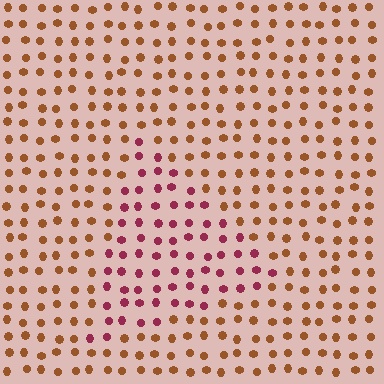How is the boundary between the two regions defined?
The boundary is defined purely by a slight shift in hue (about 45 degrees). Spacing, size, and orientation are identical on both sides.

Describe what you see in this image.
The image is filled with small brown elements in a uniform arrangement. A triangle-shaped region is visible where the elements are tinted to a slightly different hue, forming a subtle color boundary.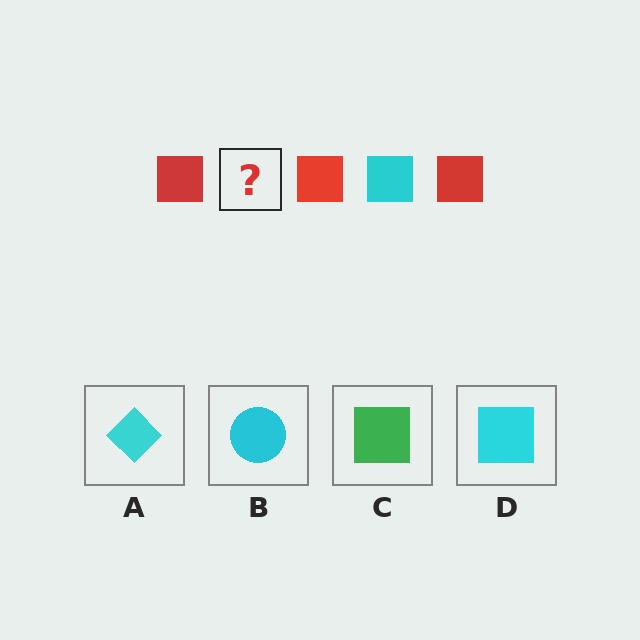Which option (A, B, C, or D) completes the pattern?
D.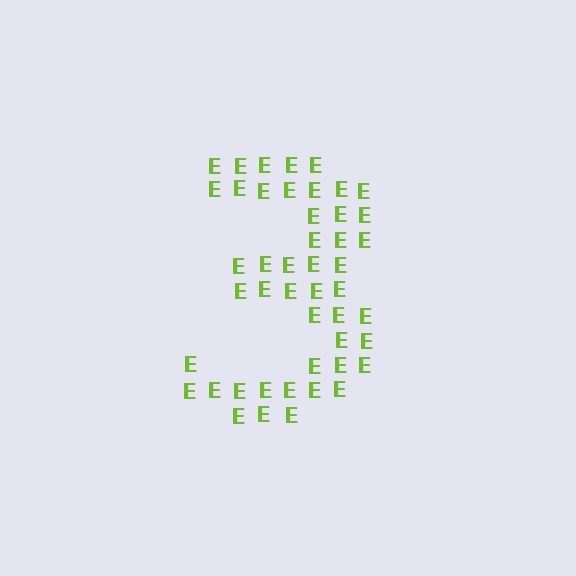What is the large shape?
The large shape is the digit 3.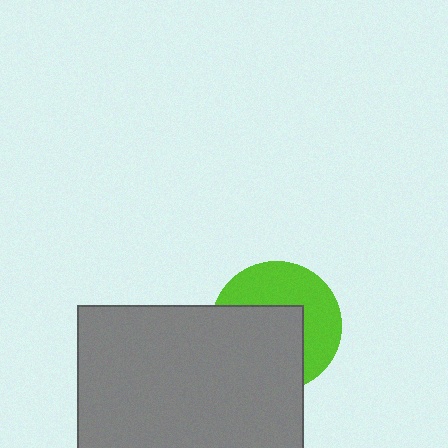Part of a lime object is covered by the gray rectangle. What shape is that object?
It is a circle.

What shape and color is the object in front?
The object in front is a gray rectangle.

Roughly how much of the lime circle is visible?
About half of it is visible (roughly 48%).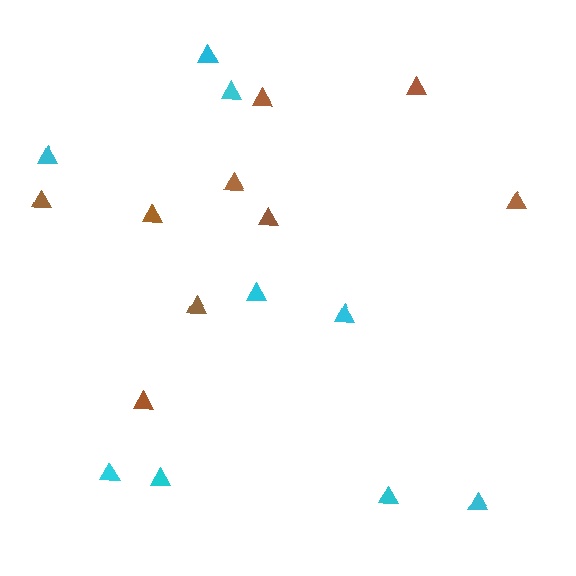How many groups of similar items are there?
There are 2 groups: one group of cyan triangles (9) and one group of brown triangles (9).